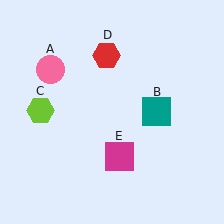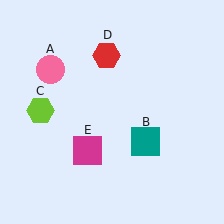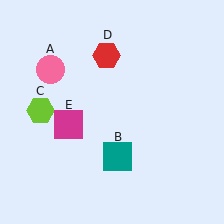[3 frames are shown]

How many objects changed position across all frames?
2 objects changed position: teal square (object B), magenta square (object E).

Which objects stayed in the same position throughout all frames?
Pink circle (object A) and lime hexagon (object C) and red hexagon (object D) remained stationary.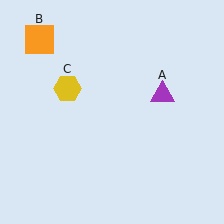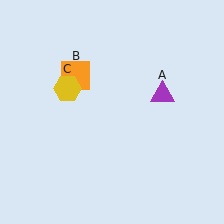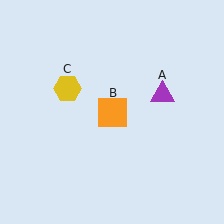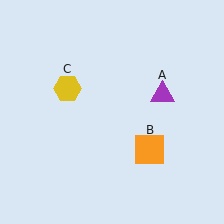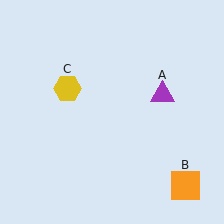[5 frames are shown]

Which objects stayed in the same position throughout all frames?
Purple triangle (object A) and yellow hexagon (object C) remained stationary.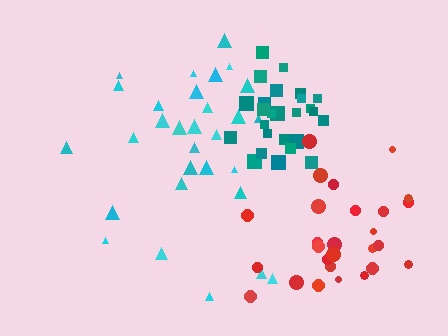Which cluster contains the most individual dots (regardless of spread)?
Cyan (30).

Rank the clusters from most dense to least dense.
teal, red, cyan.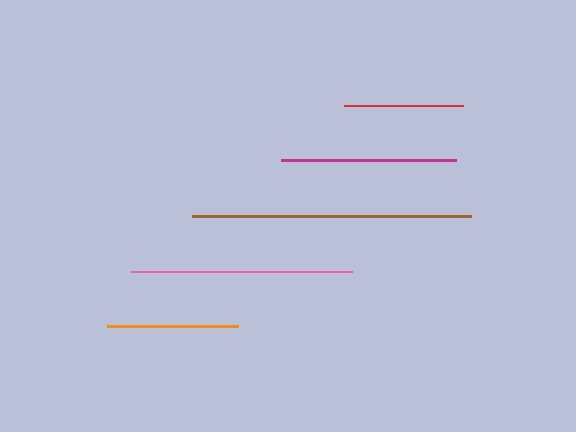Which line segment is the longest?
The brown line is the longest at approximately 279 pixels.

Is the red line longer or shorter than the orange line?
The orange line is longer than the red line.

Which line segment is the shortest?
The red line is the shortest at approximately 120 pixels.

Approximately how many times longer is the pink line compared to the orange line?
The pink line is approximately 1.7 times the length of the orange line.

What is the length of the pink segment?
The pink segment is approximately 221 pixels long.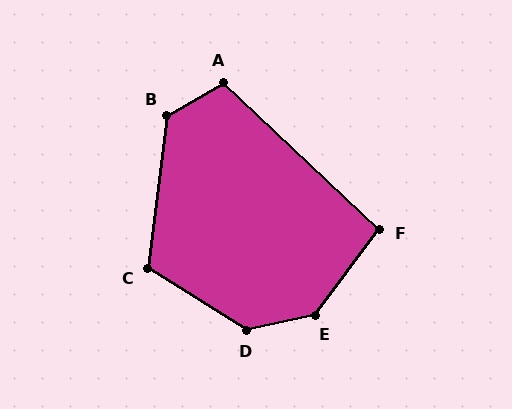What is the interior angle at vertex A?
Approximately 107 degrees (obtuse).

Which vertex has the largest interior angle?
E, at approximately 139 degrees.